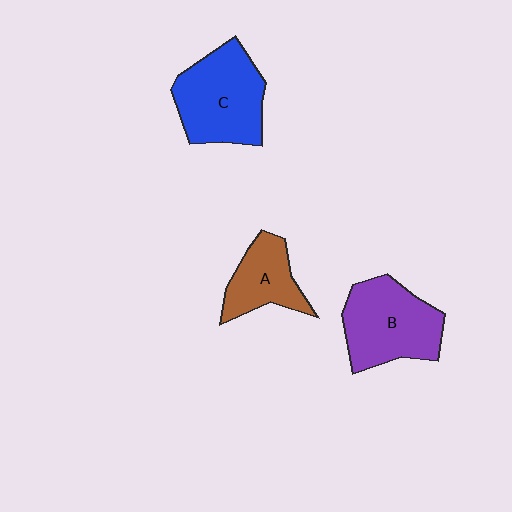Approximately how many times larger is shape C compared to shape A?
Approximately 1.6 times.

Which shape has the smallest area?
Shape A (brown).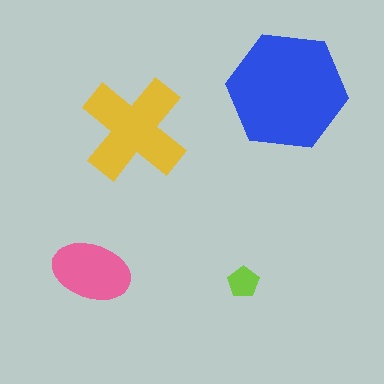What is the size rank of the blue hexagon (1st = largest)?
1st.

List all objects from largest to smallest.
The blue hexagon, the yellow cross, the pink ellipse, the lime pentagon.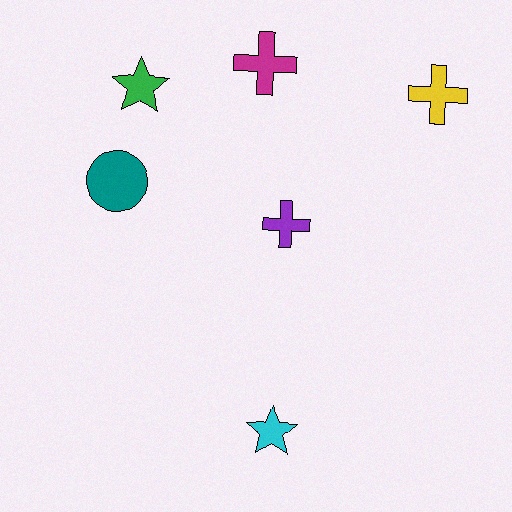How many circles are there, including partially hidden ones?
There is 1 circle.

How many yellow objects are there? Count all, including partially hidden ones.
There is 1 yellow object.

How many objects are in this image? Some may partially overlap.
There are 6 objects.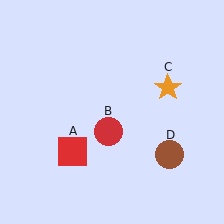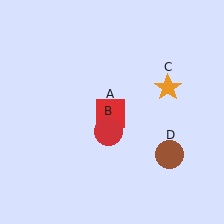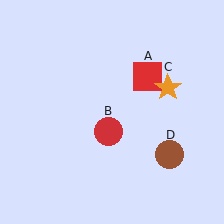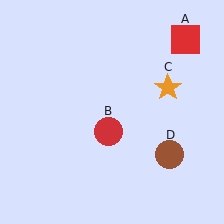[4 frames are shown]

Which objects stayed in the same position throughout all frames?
Red circle (object B) and orange star (object C) and brown circle (object D) remained stationary.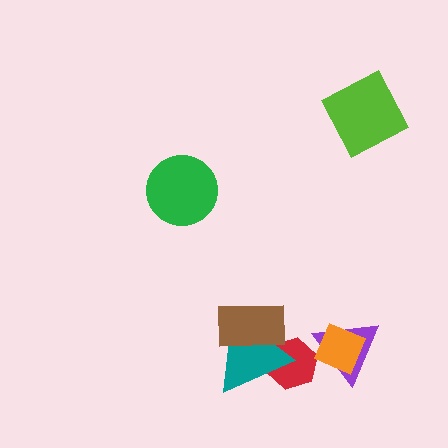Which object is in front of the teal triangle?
The brown rectangle is in front of the teal triangle.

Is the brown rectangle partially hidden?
No, no other shape covers it.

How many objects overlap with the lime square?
0 objects overlap with the lime square.